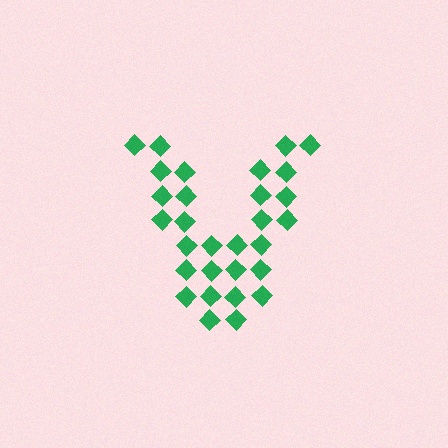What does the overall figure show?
The overall figure shows the letter V.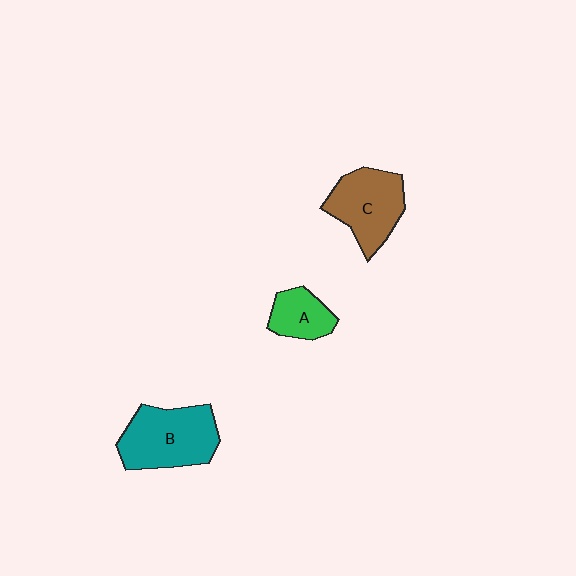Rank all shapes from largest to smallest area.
From largest to smallest: B (teal), C (brown), A (green).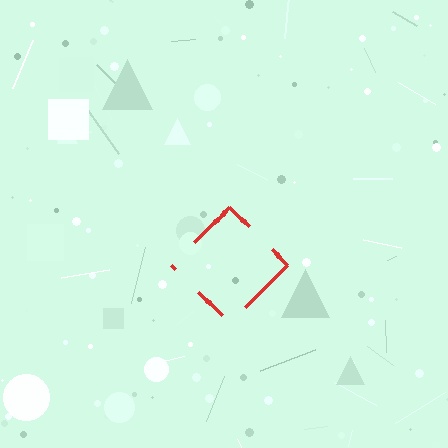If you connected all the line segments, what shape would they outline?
They would outline a diamond.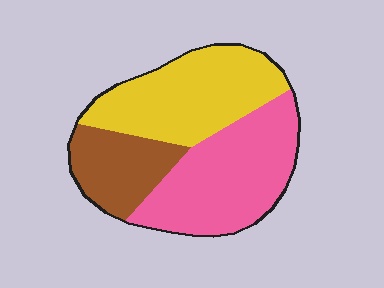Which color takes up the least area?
Brown, at roughly 20%.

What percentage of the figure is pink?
Pink takes up between a third and a half of the figure.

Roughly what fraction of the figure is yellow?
Yellow takes up about three eighths (3/8) of the figure.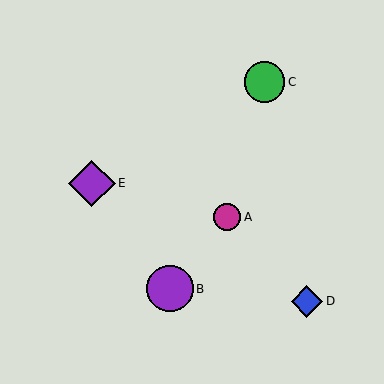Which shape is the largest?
The purple circle (labeled B) is the largest.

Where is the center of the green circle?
The center of the green circle is at (265, 82).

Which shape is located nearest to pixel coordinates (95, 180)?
The purple diamond (labeled E) at (92, 183) is nearest to that location.